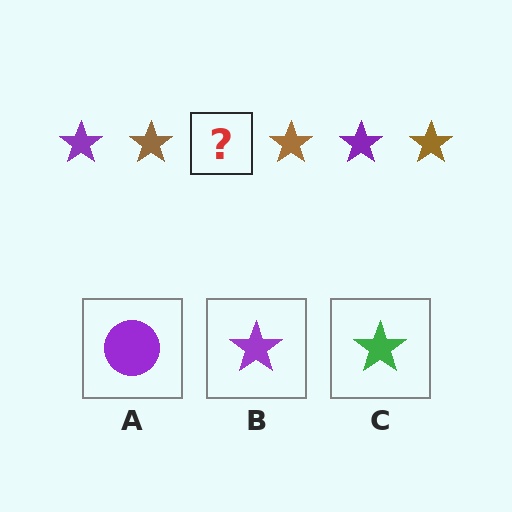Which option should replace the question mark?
Option B.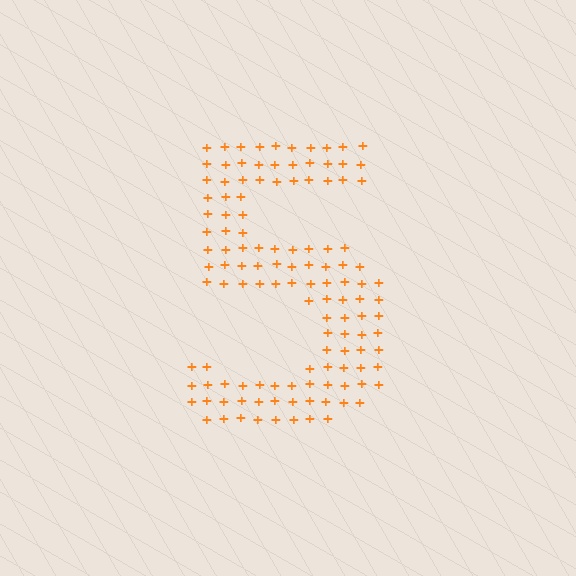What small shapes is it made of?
It is made of small plus signs.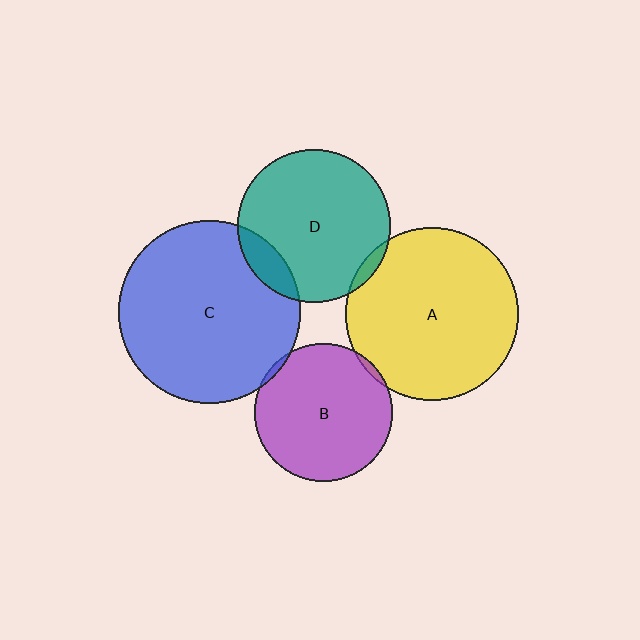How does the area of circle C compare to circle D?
Approximately 1.4 times.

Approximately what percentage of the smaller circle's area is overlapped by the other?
Approximately 5%.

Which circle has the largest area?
Circle C (blue).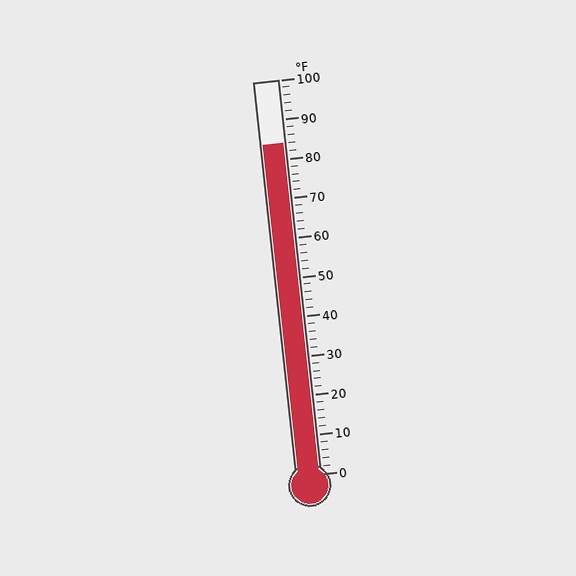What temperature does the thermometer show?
The thermometer shows approximately 84°F.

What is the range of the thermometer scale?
The thermometer scale ranges from 0°F to 100°F.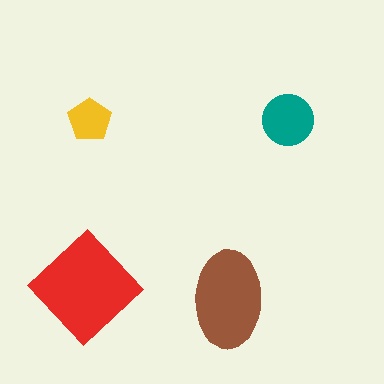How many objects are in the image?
There are 4 objects in the image.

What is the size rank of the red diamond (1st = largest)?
1st.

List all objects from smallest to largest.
The yellow pentagon, the teal circle, the brown ellipse, the red diamond.